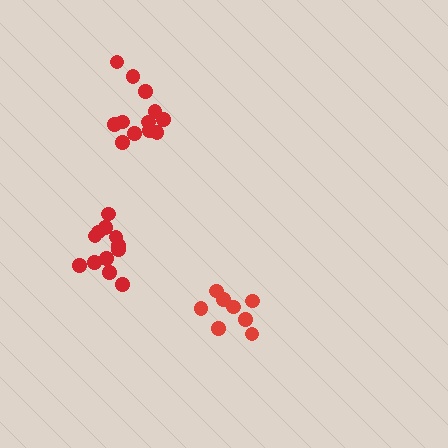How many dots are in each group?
Group 1: 12 dots, Group 2: 8 dots, Group 3: 12 dots (32 total).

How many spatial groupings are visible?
There are 3 spatial groupings.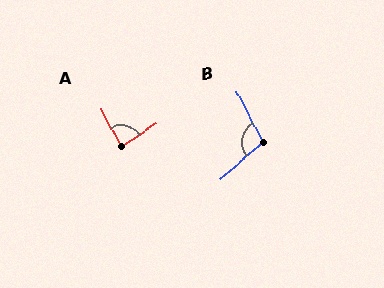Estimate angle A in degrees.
Approximately 84 degrees.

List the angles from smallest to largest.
A (84°), B (104°).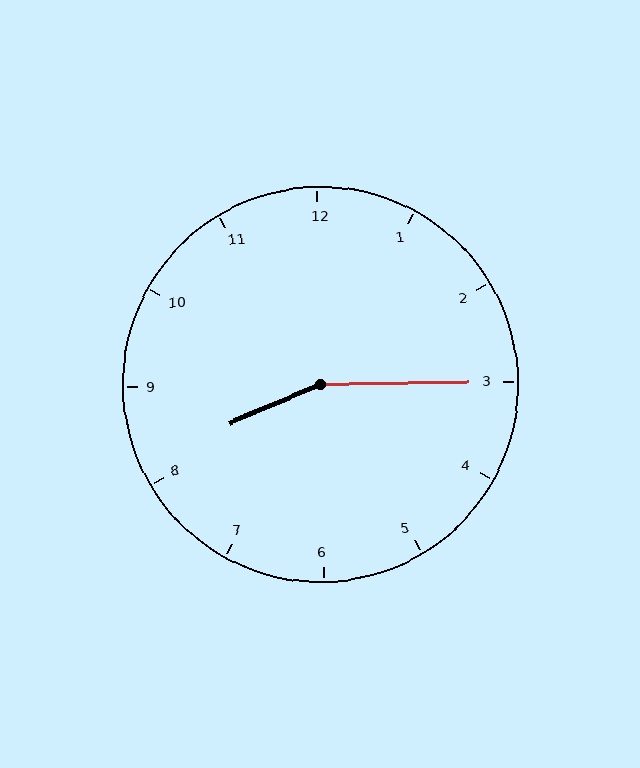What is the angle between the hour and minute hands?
Approximately 158 degrees.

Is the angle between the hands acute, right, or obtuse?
It is obtuse.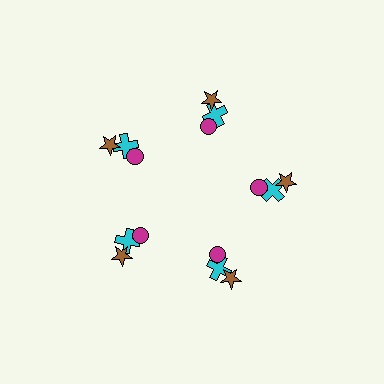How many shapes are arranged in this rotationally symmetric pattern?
There are 15 shapes, arranged in 5 groups of 3.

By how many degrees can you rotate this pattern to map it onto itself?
The pattern maps onto itself every 72 degrees of rotation.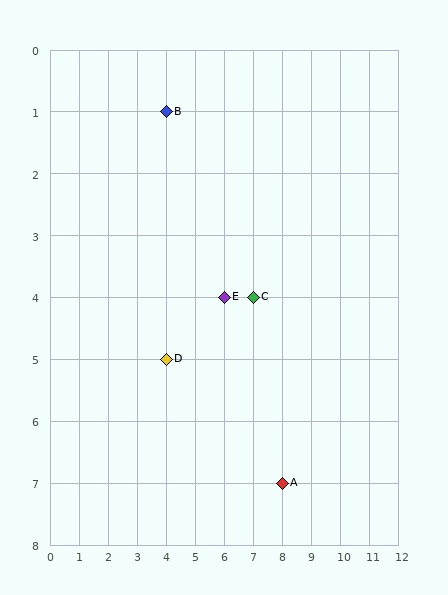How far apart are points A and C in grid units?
Points A and C are 1 column and 3 rows apart (about 3.2 grid units diagonally).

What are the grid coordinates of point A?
Point A is at grid coordinates (8, 7).